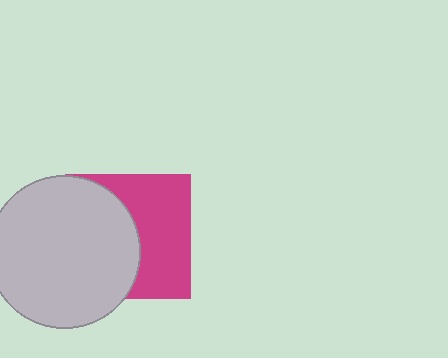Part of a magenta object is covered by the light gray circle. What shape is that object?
It is a square.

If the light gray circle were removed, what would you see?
You would see the complete magenta square.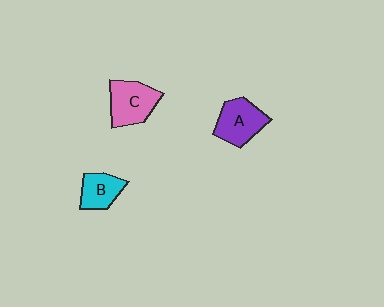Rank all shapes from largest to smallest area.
From largest to smallest: C (pink), A (purple), B (cyan).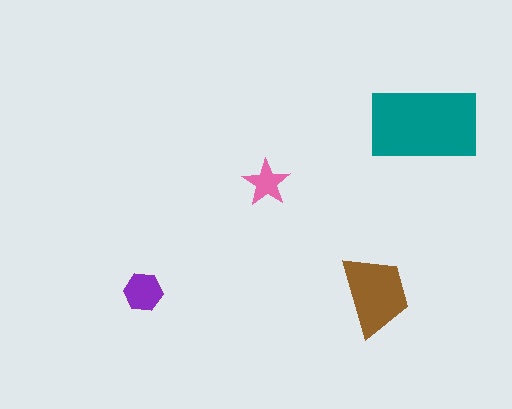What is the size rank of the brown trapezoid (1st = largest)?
2nd.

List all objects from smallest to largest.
The pink star, the purple hexagon, the brown trapezoid, the teal rectangle.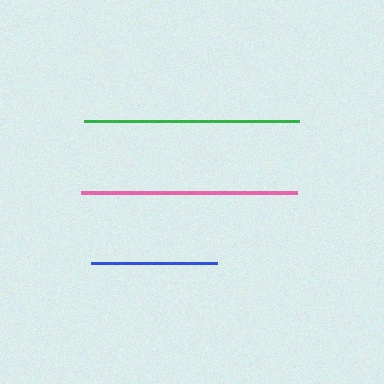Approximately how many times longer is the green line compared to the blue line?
The green line is approximately 1.7 times the length of the blue line.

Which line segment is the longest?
The pink line is the longest at approximately 216 pixels.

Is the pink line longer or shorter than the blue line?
The pink line is longer than the blue line.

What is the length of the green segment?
The green segment is approximately 214 pixels long.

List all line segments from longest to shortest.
From longest to shortest: pink, green, blue.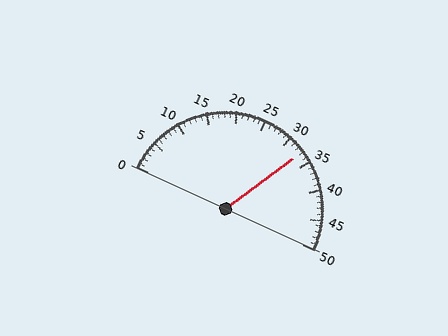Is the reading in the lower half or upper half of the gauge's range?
The reading is in the upper half of the range (0 to 50).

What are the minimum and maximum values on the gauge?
The gauge ranges from 0 to 50.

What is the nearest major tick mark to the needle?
The nearest major tick mark is 35.